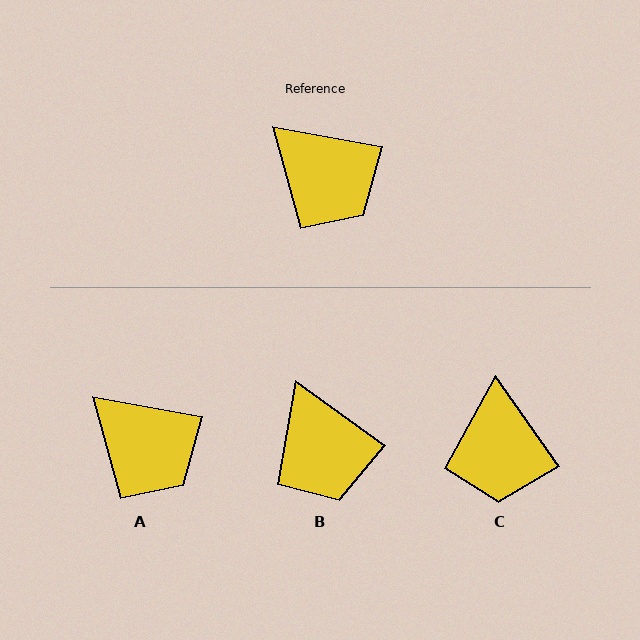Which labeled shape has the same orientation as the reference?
A.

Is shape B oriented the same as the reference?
No, it is off by about 25 degrees.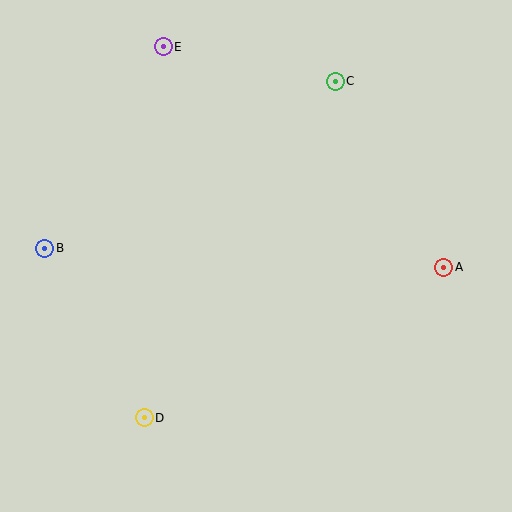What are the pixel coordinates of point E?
Point E is at (163, 47).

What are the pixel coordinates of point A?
Point A is at (444, 267).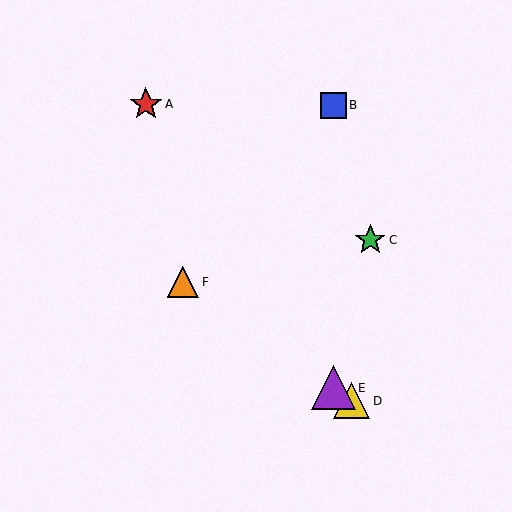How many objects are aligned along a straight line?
3 objects (D, E, F) are aligned along a straight line.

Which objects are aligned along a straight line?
Objects D, E, F are aligned along a straight line.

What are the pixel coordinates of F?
Object F is at (183, 282).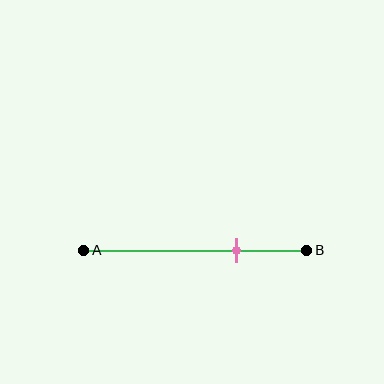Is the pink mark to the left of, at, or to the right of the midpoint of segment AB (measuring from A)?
The pink mark is to the right of the midpoint of segment AB.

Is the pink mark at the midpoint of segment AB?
No, the mark is at about 70% from A, not at the 50% midpoint.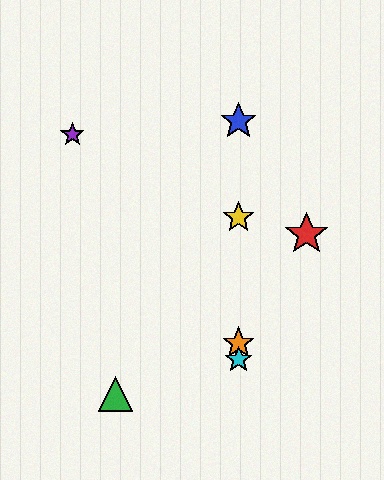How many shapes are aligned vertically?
4 shapes (the blue star, the yellow star, the orange star, the cyan star) are aligned vertically.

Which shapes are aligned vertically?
The blue star, the yellow star, the orange star, the cyan star are aligned vertically.